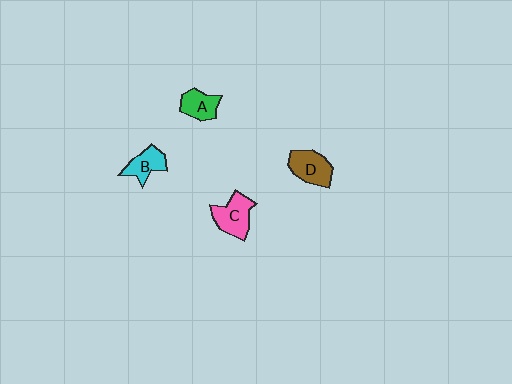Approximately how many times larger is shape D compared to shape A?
Approximately 1.3 times.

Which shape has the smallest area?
Shape A (green).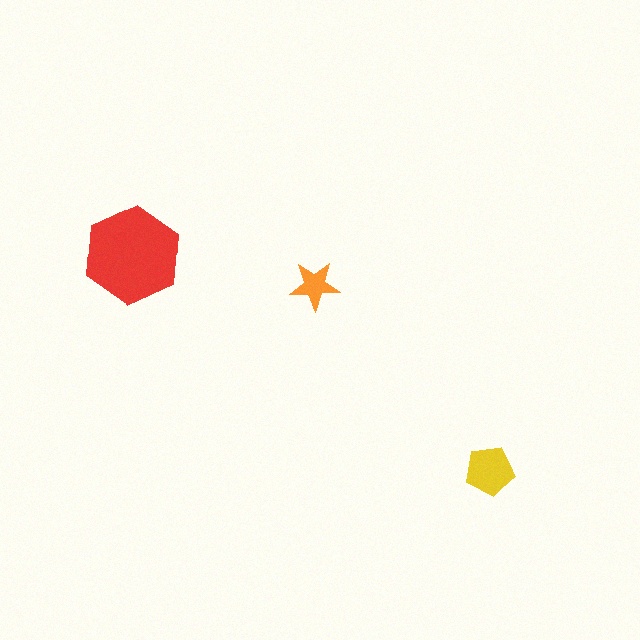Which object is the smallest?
The orange star.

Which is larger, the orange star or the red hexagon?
The red hexagon.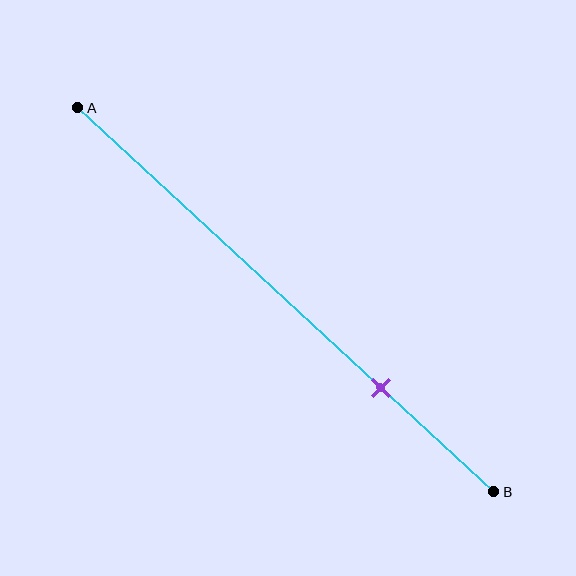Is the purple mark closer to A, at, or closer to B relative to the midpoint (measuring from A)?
The purple mark is closer to point B than the midpoint of segment AB.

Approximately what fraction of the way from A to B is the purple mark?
The purple mark is approximately 75% of the way from A to B.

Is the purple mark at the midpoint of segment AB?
No, the mark is at about 75% from A, not at the 50% midpoint.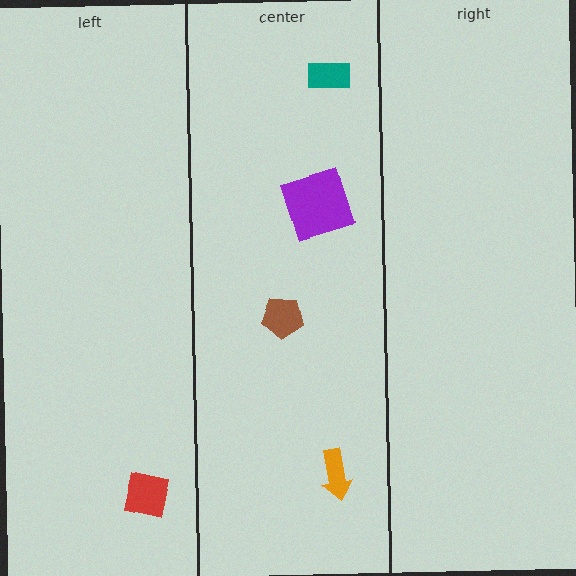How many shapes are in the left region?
1.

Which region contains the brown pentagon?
The center region.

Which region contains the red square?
The left region.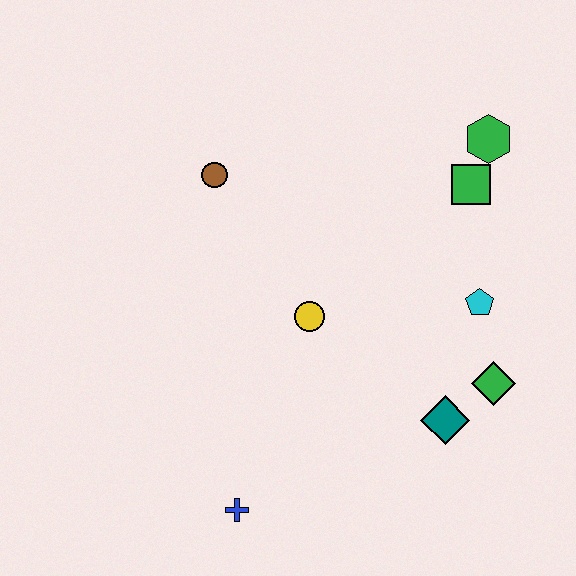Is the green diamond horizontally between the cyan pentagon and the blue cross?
No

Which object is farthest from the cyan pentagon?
The blue cross is farthest from the cyan pentagon.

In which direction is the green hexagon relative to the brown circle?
The green hexagon is to the right of the brown circle.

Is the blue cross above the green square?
No